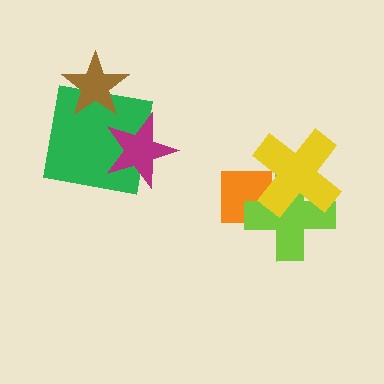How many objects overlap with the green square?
2 objects overlap with the green square.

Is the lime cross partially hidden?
Yes, it is partially covered by another shape.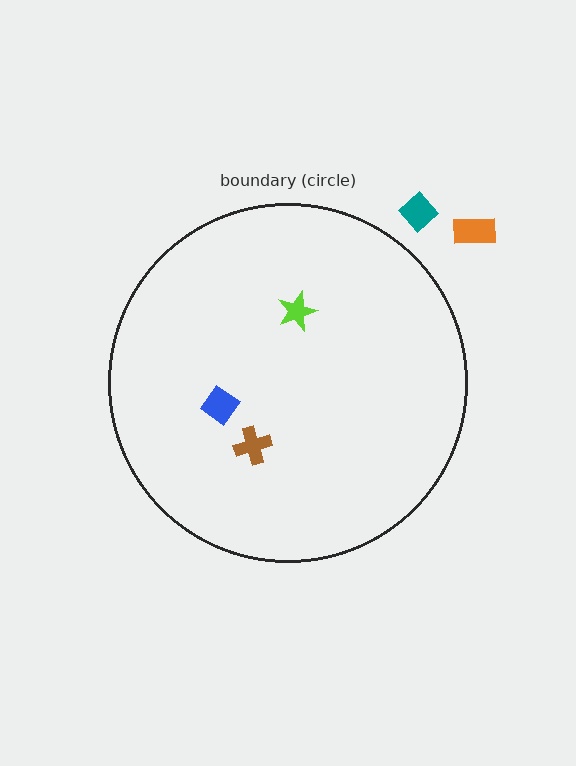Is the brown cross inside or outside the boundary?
Inside.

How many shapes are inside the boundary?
3 inside, 2 outside.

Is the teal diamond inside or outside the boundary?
Outside.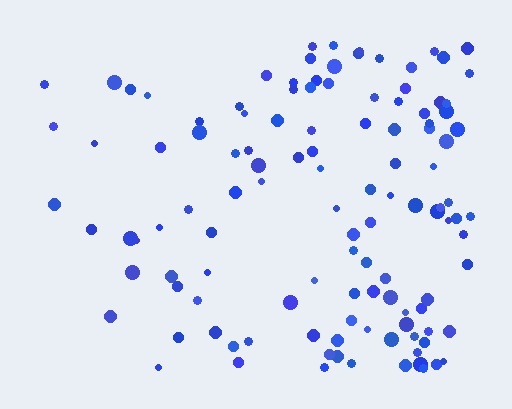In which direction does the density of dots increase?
From left to right, with the right side densest.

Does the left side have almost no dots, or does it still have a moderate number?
Still a moderate number, just noticeably fewer than the right.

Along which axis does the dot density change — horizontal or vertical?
Horizontal.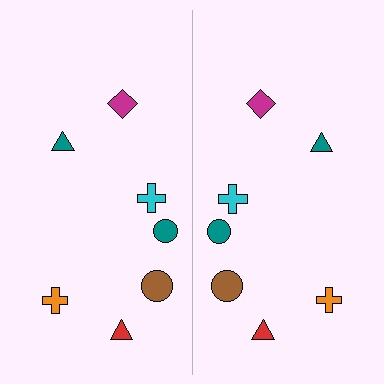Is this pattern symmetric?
Yes, this pattern has bilateral (reflection) symmetry.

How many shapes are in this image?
There are 14 shapes in this image.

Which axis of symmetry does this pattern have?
The pattern has a vertical axis of symmetry running through the center of the image.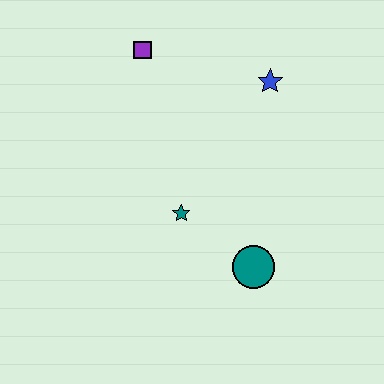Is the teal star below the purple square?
Yes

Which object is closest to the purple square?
The blue star is closest to the purple square.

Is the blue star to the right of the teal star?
Yes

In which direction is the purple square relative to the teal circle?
The purple square is above the teal circle.